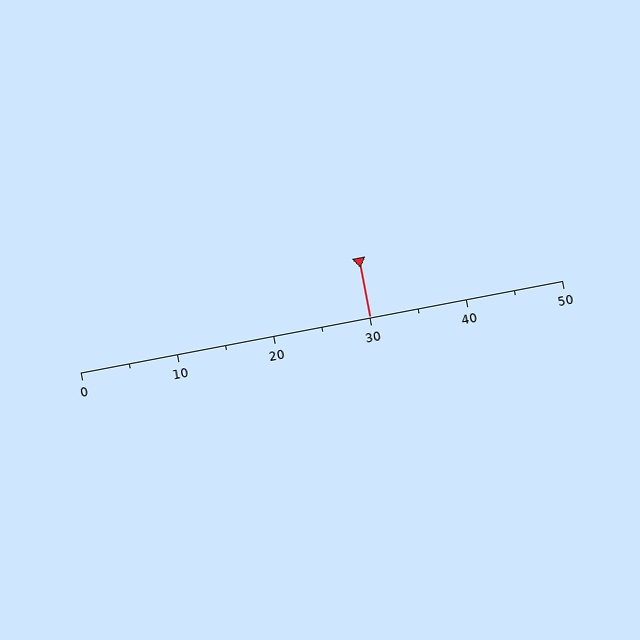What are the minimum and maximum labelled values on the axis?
The axis runs from 0 to 50.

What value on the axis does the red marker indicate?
The marker indicates approximately 30.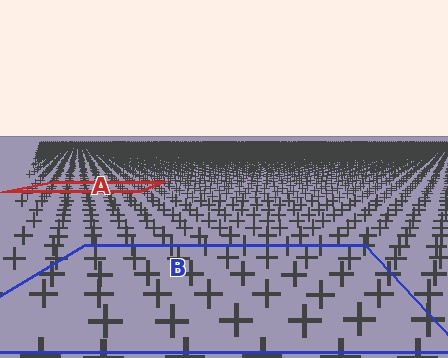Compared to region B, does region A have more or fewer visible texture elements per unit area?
Region A has more texture elements per unit area — they are packed more densely because it is farther away.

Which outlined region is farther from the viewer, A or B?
Region A is farther from the viewer — the texture elements inside it appear smaller and more densely packed.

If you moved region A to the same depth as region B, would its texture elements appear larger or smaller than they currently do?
They would appear larger. At a closer depth, the same texture elements are projected at a bigger on-screen size.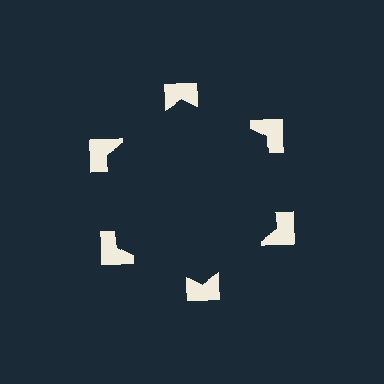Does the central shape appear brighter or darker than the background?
It typically appears slightly darker than the background, even though no actual brightness change is drawn.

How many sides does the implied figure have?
6 sides.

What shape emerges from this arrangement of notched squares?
An illusory hexagon — its edges are inferred from the aligned wedge cuts in the notched squares, not physically drawn.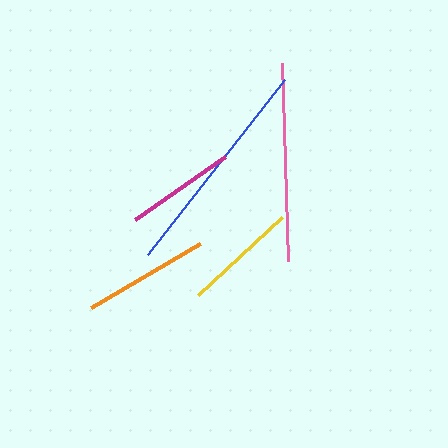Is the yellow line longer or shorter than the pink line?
The pink line is longer than the yellow line.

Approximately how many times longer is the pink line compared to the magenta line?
The pink line is approximately 1.8 times the length of the magenta line.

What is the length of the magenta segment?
The magenta segment is approximately 110 pixels long.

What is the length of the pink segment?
The pink segment is approximately 197 pixels long.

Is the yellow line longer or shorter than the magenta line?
The yellow line is longer than the magenta line.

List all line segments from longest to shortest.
From longest to shortest: blue, pink, orange, yellow, magenta.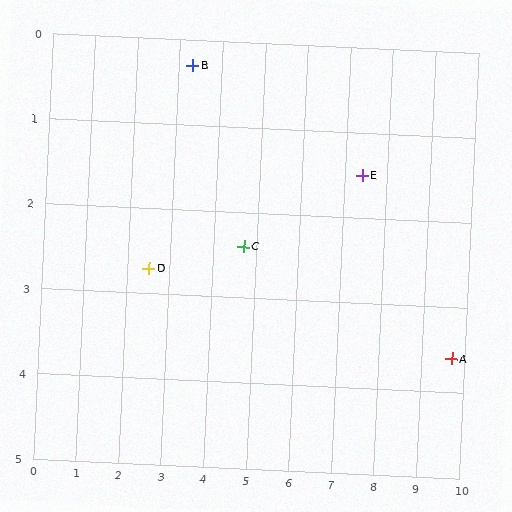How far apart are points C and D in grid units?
Points C and D are about 2.2 grid units apart.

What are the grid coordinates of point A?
Point A is at approximately (9.7, 3.6).